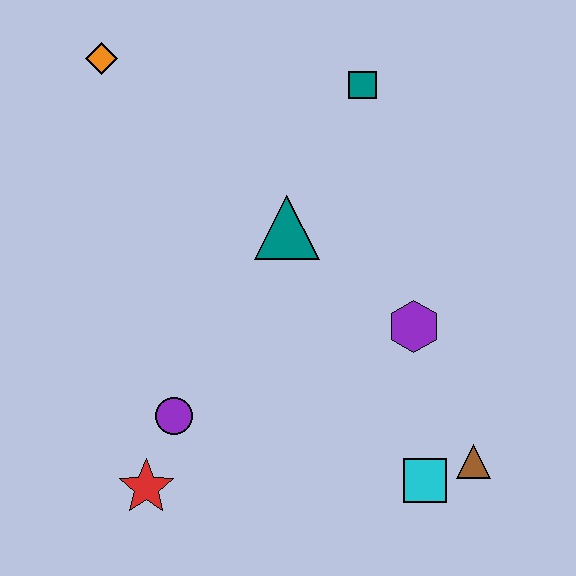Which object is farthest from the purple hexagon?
The orange diamond is farthest from the purple hexagon.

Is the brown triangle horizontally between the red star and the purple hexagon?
No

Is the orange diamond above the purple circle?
Yes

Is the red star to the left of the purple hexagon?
Yes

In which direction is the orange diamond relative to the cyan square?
The orange diamond is above the cyan square.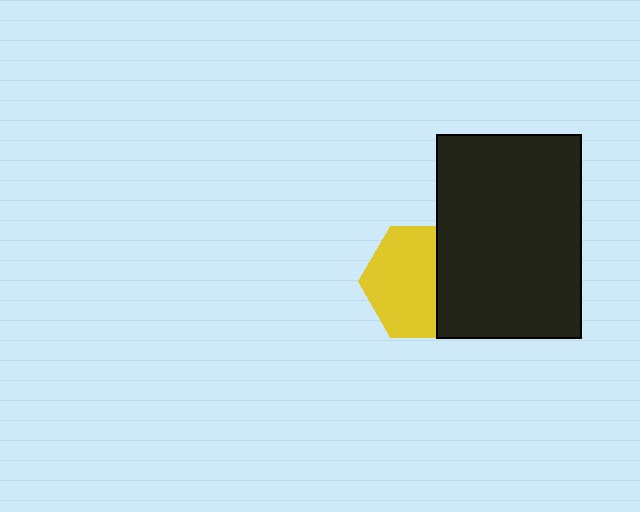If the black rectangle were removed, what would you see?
You would see the complete yellow hexagon.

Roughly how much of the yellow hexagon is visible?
About half of it is visible (roughly 64%).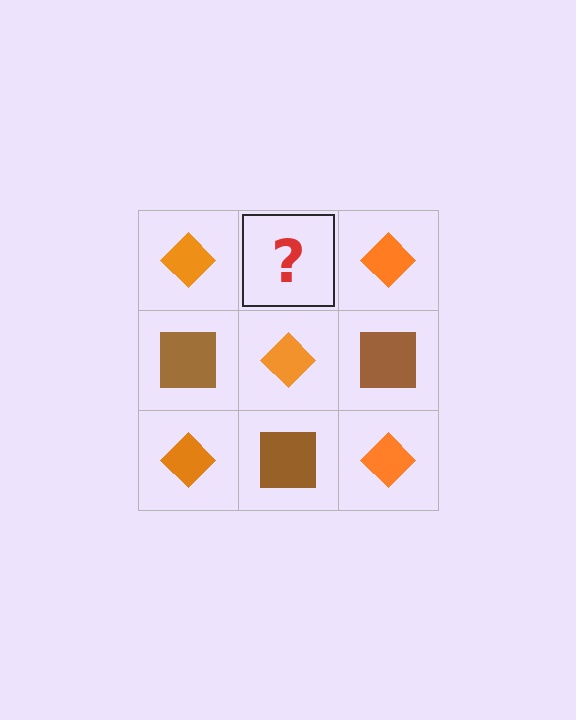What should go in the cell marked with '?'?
The missing cell should contain a brown square.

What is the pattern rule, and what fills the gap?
The rule is that it alternates orange diamond and brown square in a checkerboard pattern. The gap should be filled with a brown square.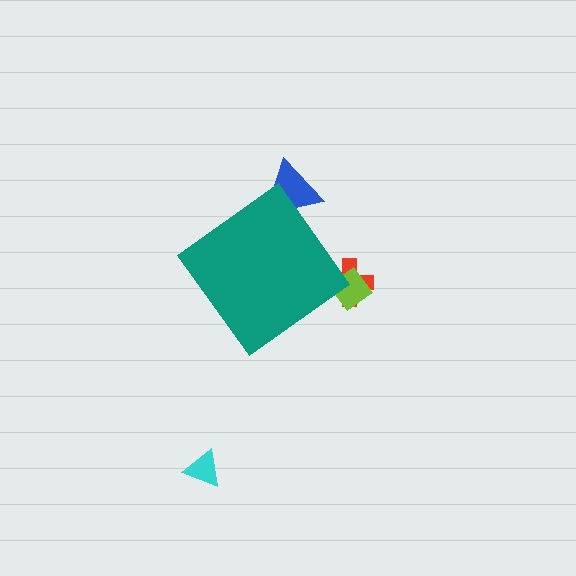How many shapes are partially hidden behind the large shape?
3 shapes are partially hidden.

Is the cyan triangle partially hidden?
No, the cyan triangle is fully visible.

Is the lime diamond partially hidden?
Yes, the lime diamond is partially hidden behind the teal diamond.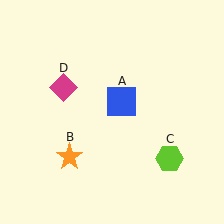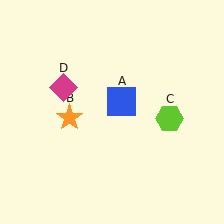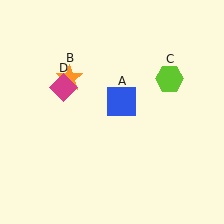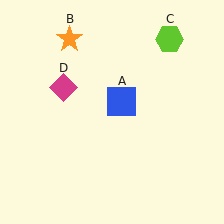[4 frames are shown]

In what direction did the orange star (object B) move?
The orange star (object B) moved up.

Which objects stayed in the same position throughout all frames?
Blue square (object A) and magenta diamond (object D) remained stationary.